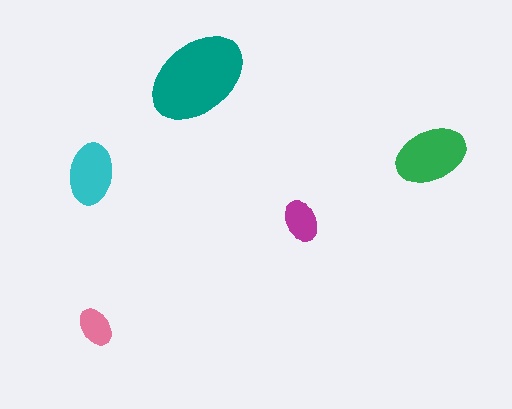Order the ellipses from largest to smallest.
the teal one, the green one, the cyan one, the magenta one, the pink one.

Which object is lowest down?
The pink ellipse is bottommost.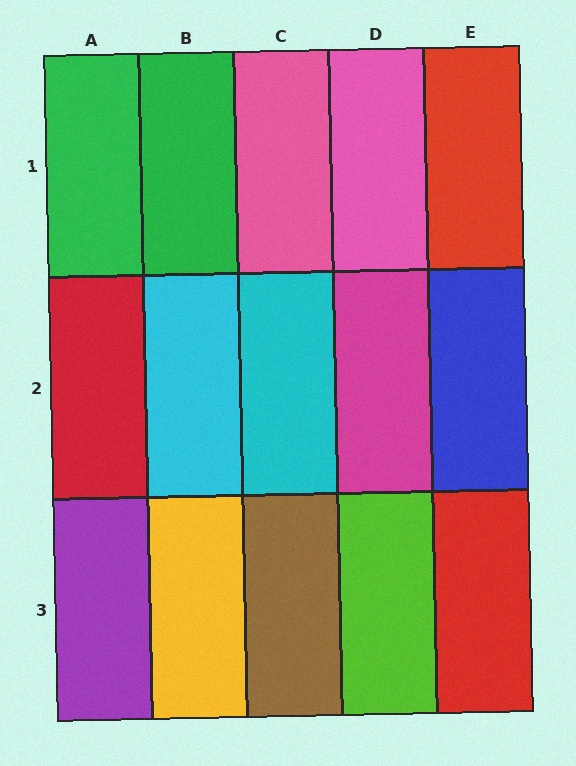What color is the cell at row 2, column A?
Red.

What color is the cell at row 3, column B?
Yellow.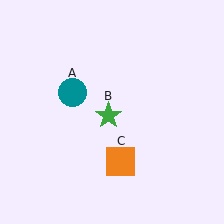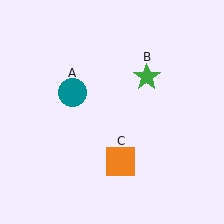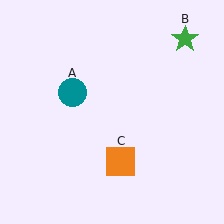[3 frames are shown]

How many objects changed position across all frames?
1 object changed position: green star (object B).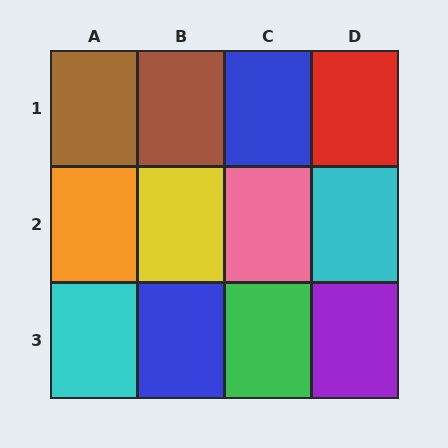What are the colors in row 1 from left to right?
Brown, brown, blue, red.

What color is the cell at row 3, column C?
Green.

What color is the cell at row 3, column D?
Purple.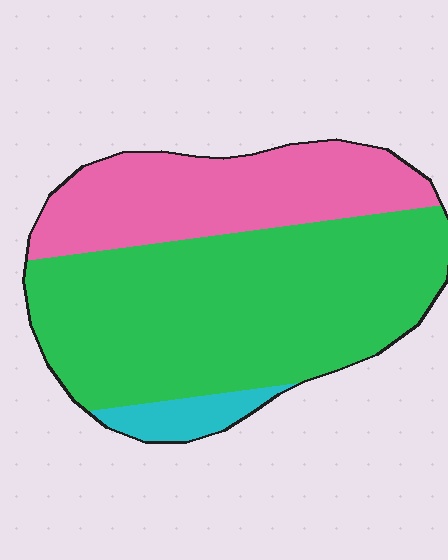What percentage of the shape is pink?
Pink covers 31% of the shape.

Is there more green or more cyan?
Green.